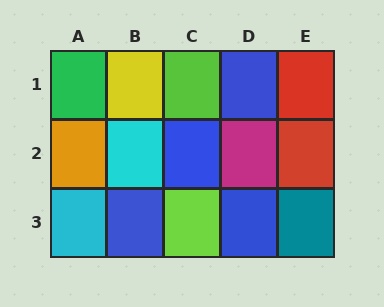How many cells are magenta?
1 cell is magenta.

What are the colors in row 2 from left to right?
Orange, cyan, blue, magenta, red.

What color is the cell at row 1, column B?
Yellow.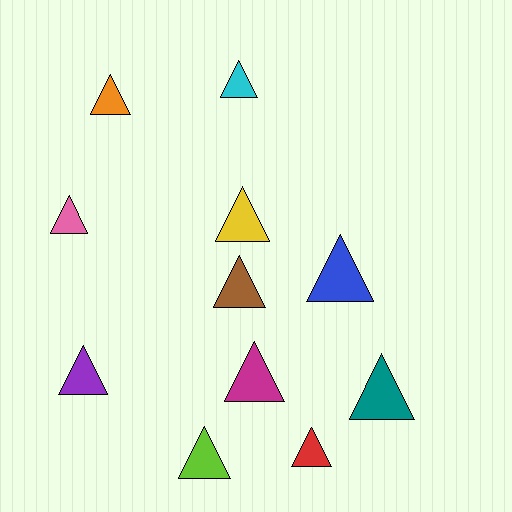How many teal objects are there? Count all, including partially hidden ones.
There is 1 teal object.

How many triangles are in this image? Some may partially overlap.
There are 11 triangles.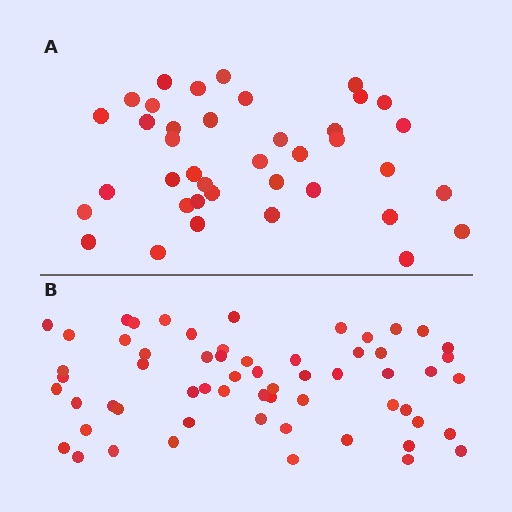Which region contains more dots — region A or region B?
Region B (the bottom region) has more dots.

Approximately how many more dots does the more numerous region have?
Region B has approximately 20 more dots than region A.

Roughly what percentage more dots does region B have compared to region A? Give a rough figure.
About 55% more.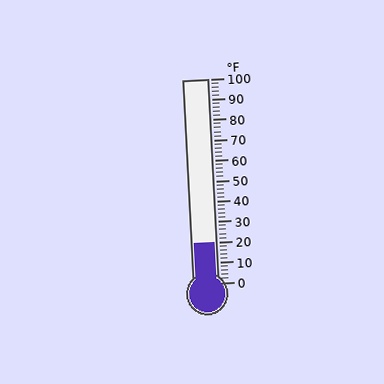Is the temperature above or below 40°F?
The temperature is below 40°F.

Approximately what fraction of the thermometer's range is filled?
The thermometer is filled to approximately 20% of its range.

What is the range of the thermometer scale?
The thermometer scale ranges from 0°F to 100°F.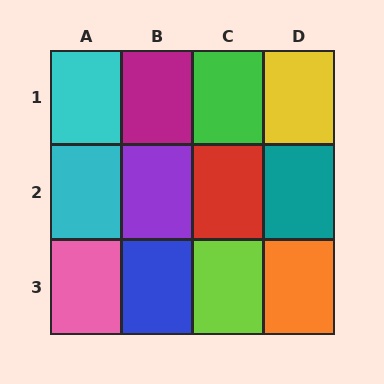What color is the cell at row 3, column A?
Pink.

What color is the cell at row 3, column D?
Orange.